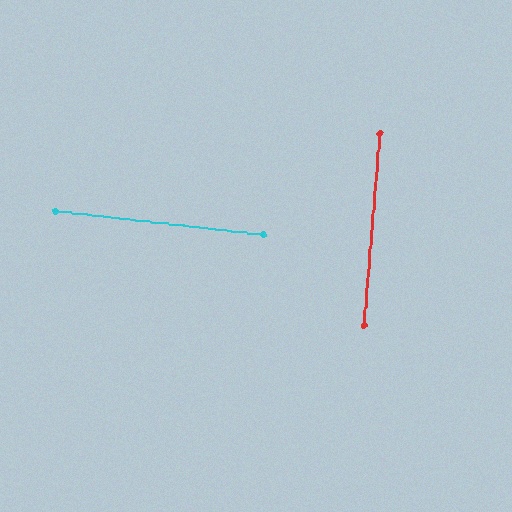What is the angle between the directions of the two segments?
Approximately 88 degrees.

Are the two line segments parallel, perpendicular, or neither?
Perpendicular — they meet at approximately 88°.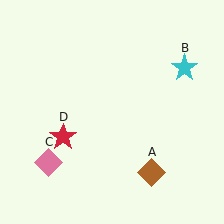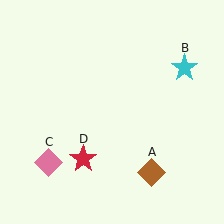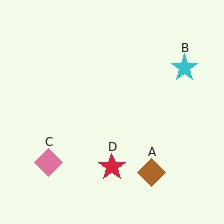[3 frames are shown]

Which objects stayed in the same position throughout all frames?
Brown diamond (object A) and cyan star (object B) and pink diamond (object C) remained stationary.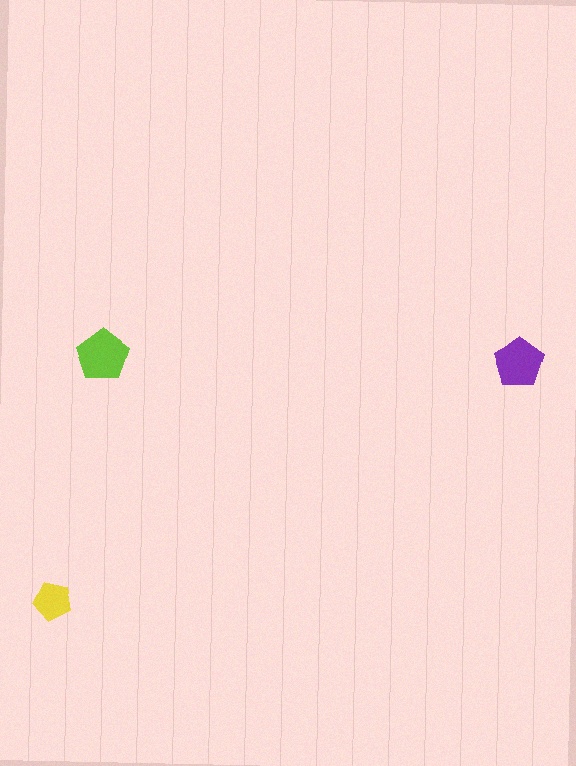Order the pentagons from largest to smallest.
the lime one, the purple one, the yellow one.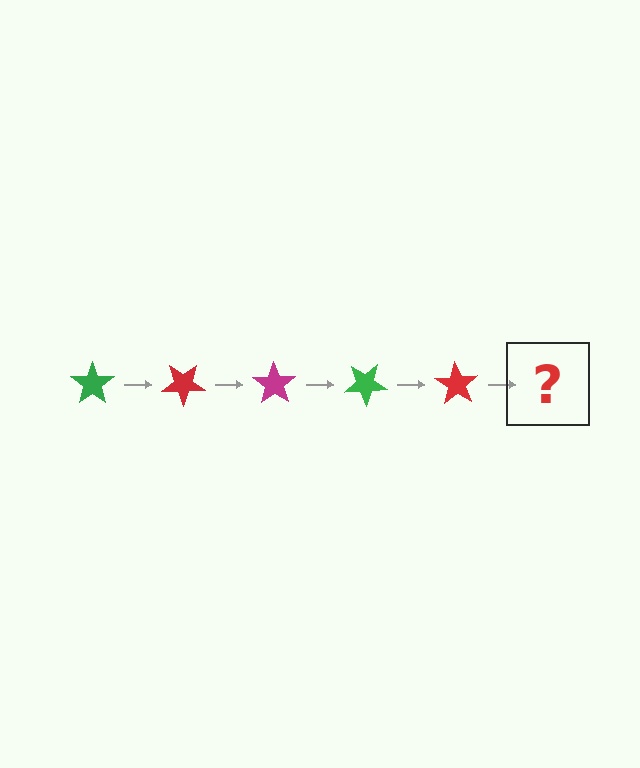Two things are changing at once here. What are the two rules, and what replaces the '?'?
The two rules are that it rotates 35 degrees each step and the color cycles through green, red, and magenta. The '?' should be a magenta star, rotated 175 degrees from the start.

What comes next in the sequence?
The next element should be a magenta star, rotated 175 degrees from the start.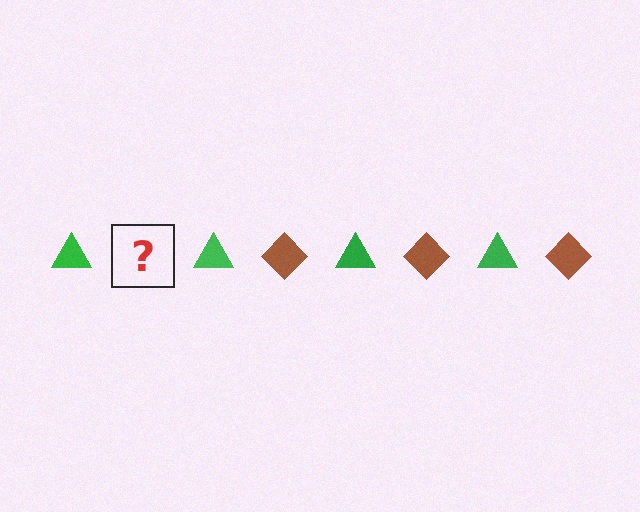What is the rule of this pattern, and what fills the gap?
The rule is that the pattern alternates between green triangle and brown diamond. The gap should be filled with a brown diamond.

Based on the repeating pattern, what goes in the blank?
The blank should be a brown diamond.